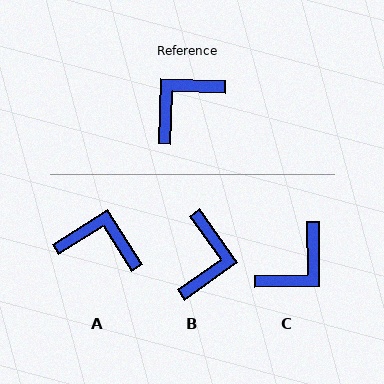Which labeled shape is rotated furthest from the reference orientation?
C, about 177 degrees away.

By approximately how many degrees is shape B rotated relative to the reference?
Approximately 142 degrees clockwise.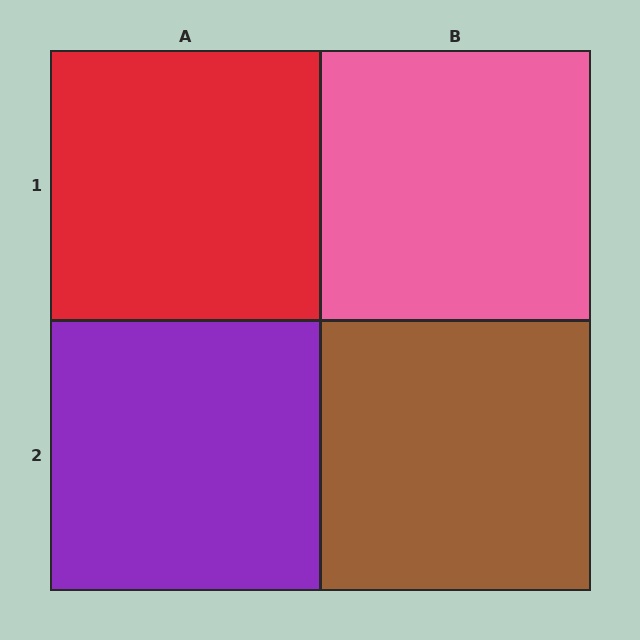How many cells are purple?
1 cell is purple.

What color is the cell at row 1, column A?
Red.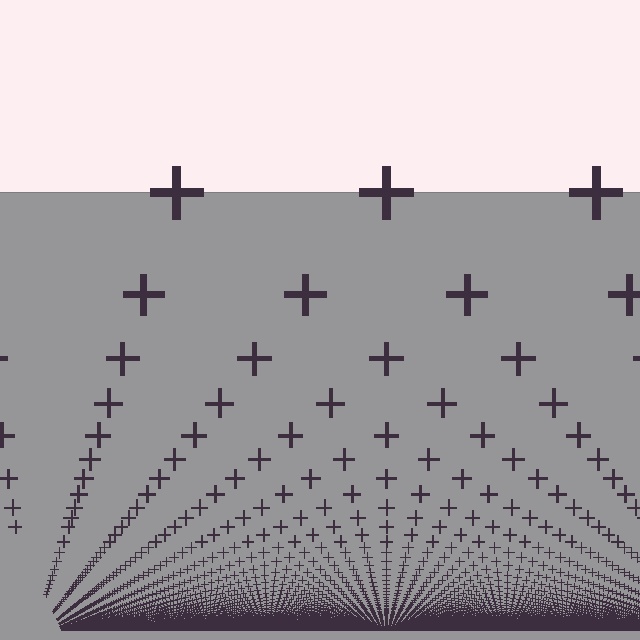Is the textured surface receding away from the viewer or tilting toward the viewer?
The surface appears to tilt toward the viewer. Texture elements get larger and sparser toward the top.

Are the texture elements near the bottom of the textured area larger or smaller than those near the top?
Smaller. The gradient is inverted — elements near the bottom are smaller and denser.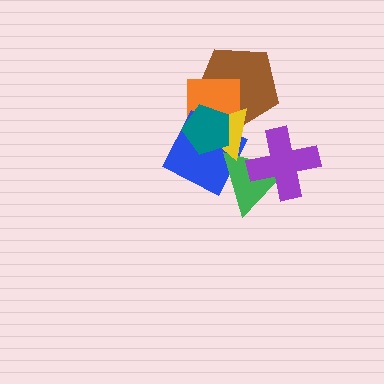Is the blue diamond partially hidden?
Yes, it is partially covered by another shape.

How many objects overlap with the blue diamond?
5 objects overlap with the blue diamond.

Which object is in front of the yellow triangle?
The teal pentagon is in front of the yellow triangle.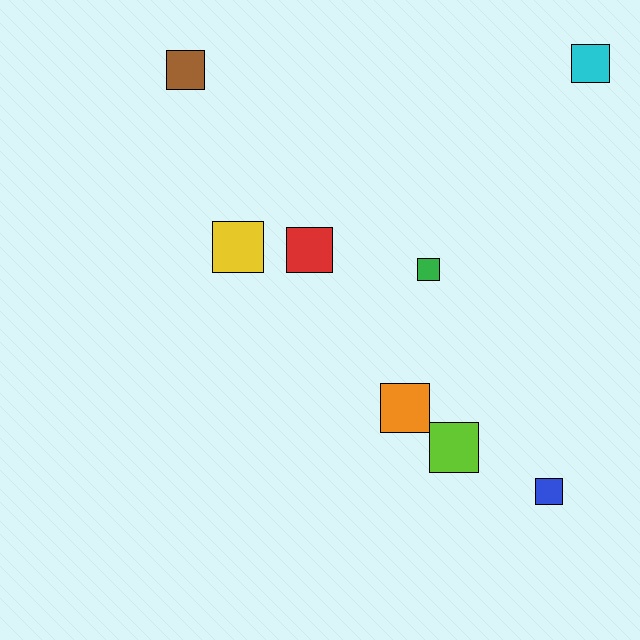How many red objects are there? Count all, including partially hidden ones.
There is 1 red object.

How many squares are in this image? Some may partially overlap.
There are 8 squares.